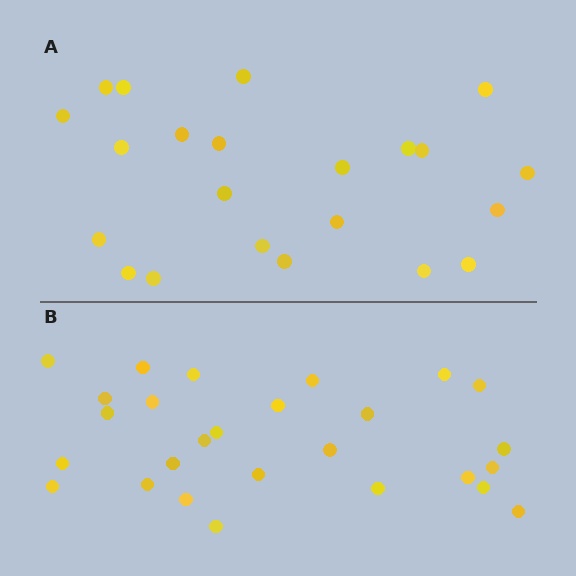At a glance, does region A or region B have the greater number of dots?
Region B (the bottom region) has more dots.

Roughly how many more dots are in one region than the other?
Region B has about 5 more dots than region A.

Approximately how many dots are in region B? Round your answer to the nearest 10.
About 30 dots. (The exact count is 27, which rounds to 30.)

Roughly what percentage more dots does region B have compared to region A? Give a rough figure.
About 25% more.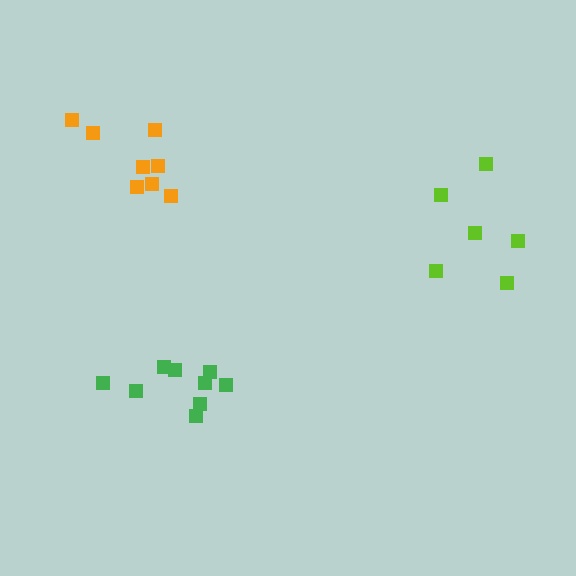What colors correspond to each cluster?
The clusters are colored: orange, green, lime.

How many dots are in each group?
Group 1: 8 dots, Group 2: 9 dots, Group 3: 6 dots (23 total).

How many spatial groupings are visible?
There are 3 spatial groupings.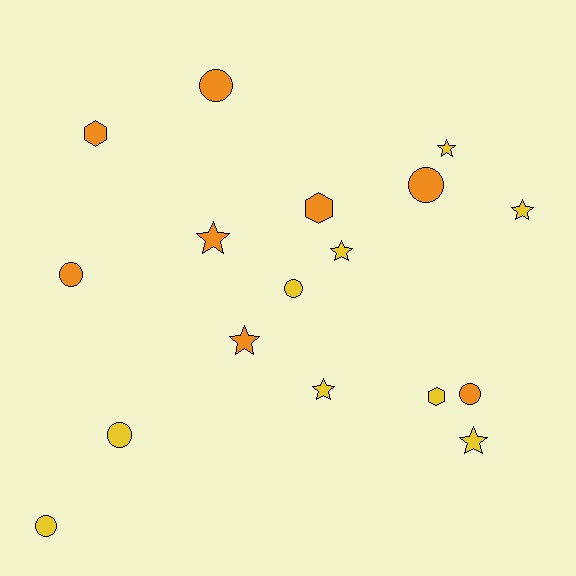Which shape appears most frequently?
Circle, with 7 objects.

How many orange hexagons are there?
There are 2 orange hexagons.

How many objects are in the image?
There are 17 objects.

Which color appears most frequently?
Yellow, with 9 objects.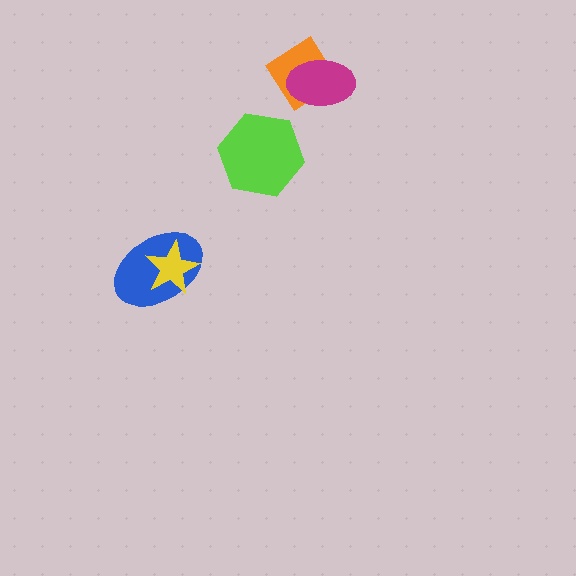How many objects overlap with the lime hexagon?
0 objects overlap with the lime hexagon.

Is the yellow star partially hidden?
No, no other shape covers it.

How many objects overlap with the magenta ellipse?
1 object overlaps with the magenta ellipse.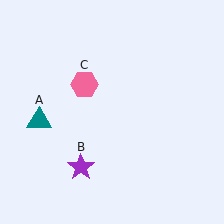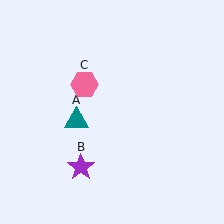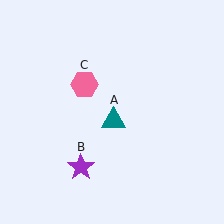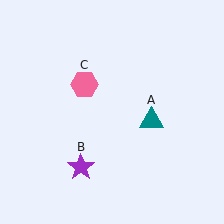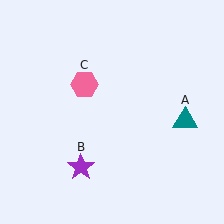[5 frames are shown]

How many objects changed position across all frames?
1 object changed position: teal triangle (object A).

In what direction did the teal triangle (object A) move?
The teal triangle (object A) moved right.